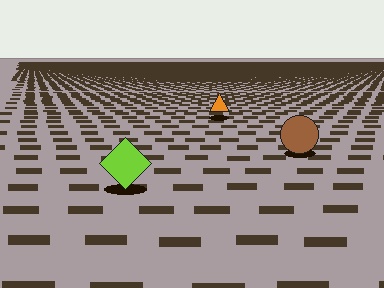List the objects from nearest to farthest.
From nearest to farthest: the lime diamond, the brown circle, the orange triangle.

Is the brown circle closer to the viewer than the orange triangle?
Yes. The brown circle is closer — you can tell from the texture gradient: the ground texture is coarser near it.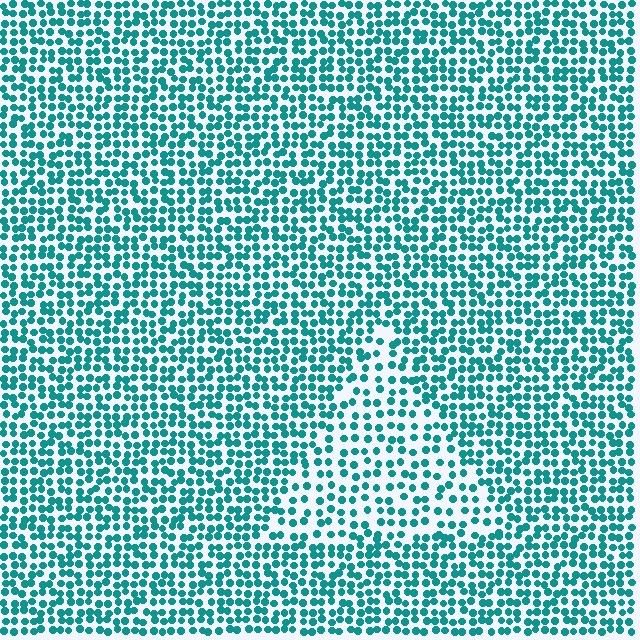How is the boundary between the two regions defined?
The boundary is defined by a change in element density (approximately 1.7x ratio). All elements are the same color, size, and shape.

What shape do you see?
I see a triangle.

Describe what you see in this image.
The image contains small teal elements arranged at two different densities. A triangle-shaped region is visible where the elements are less densely packed than the surrounding area.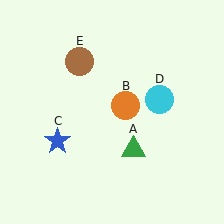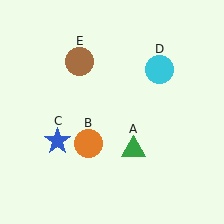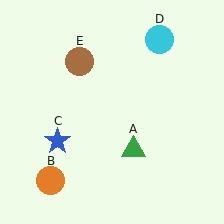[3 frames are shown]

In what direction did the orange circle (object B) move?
The orange circle (object B) moved down and to the left.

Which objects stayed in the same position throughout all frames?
Green triangle (object A) and blue star (object C) and brown circle (object E) remained stationary.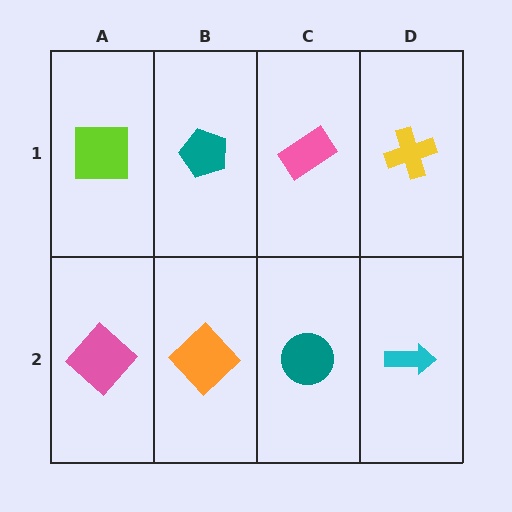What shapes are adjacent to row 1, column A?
A pink diamond (row 2, column A), a teal pentagon (row 1, column B).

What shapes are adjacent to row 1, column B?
An orange diamond (row 2, column B), a lime square (row 1, column A), a pink rectangle (row 1, column C).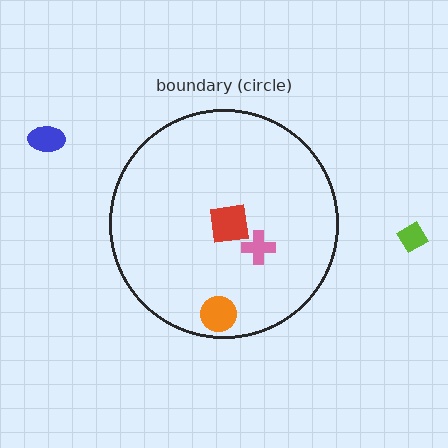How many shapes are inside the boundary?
3 inside, 2 outside.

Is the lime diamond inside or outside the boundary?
Outside.